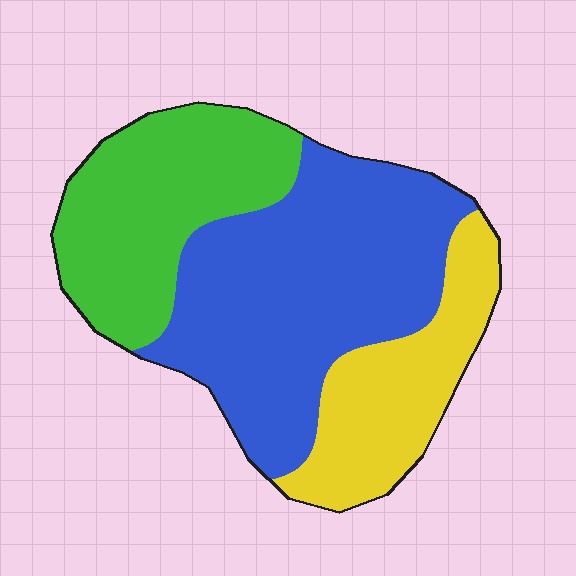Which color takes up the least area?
Yellow, at roughly 20%.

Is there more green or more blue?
Blue.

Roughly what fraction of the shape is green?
Green covers about 30% of the shape.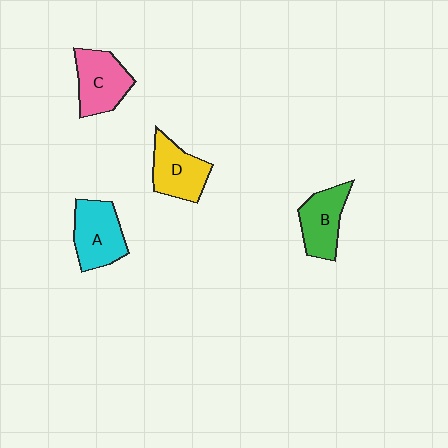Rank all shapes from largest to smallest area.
From largest to smallest: A (cyan), C (pink), D (yellow), B (green).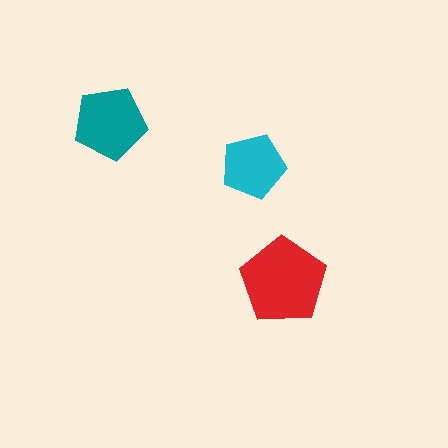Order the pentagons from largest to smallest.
the red one, the teal one, the cyan one.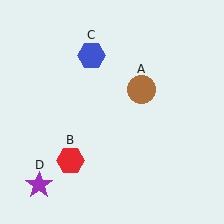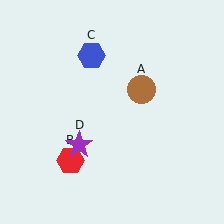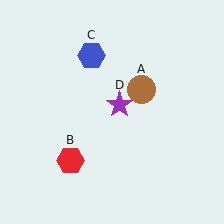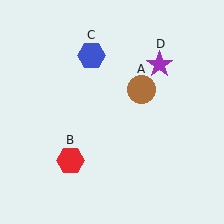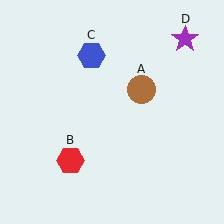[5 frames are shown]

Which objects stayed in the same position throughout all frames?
Brown circle (object A) and red hexagon (object B) and blue hexagon (object C) remained stationary.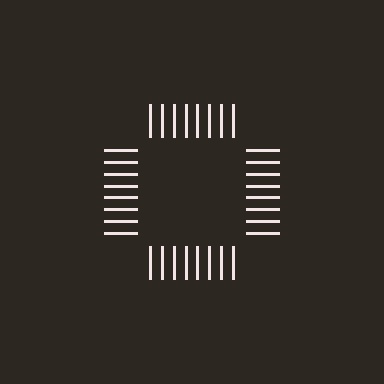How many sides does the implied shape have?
4 sides — the line-ends trace a square.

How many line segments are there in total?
32 — 8 along each of the 4 edges.